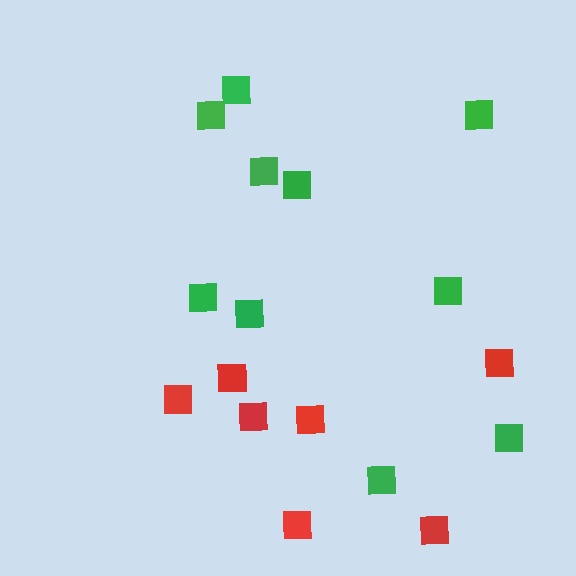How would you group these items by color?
There are 2 groups: one group of red squares (7) and one group of green squares (10).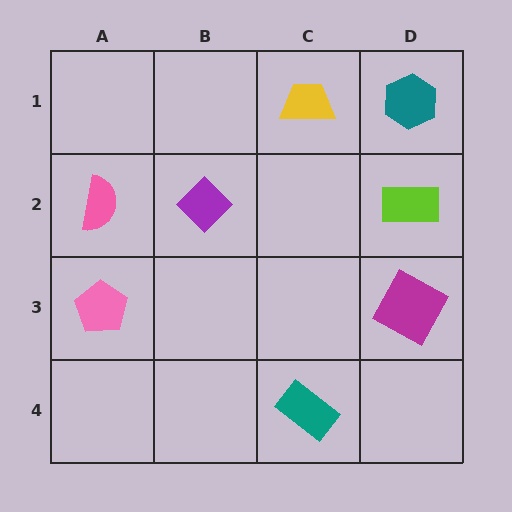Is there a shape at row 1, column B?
No, that cell is empty.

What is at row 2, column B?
A purple diamond.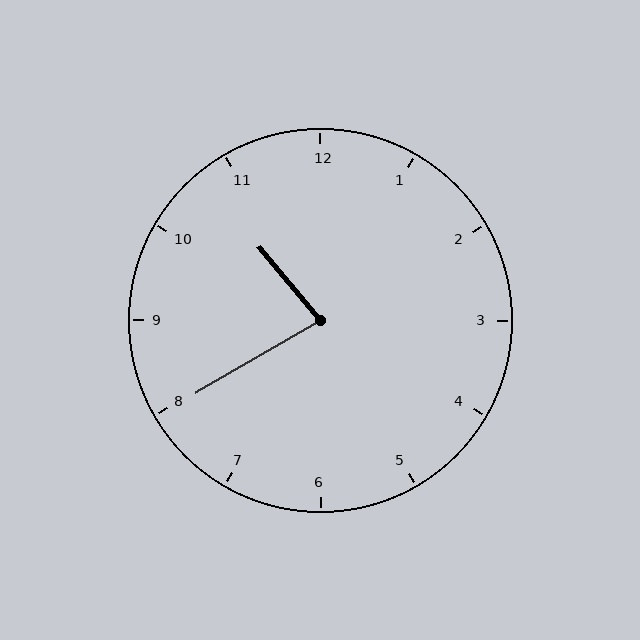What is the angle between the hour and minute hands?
Approximately 80 degrees.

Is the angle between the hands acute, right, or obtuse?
It is acute.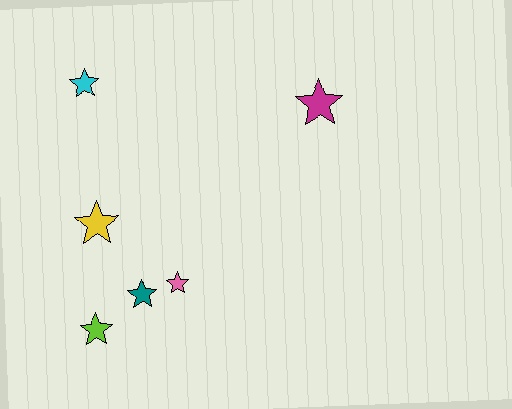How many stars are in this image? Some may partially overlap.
There are 6 stars.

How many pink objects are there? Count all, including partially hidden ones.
There is 1 pink object.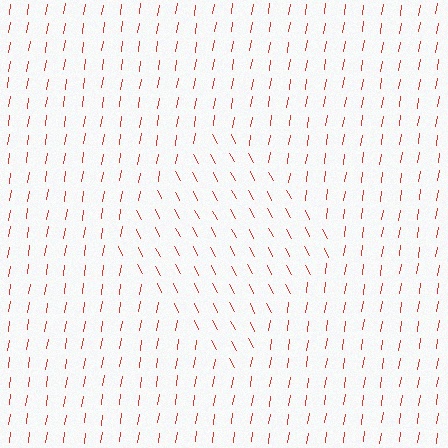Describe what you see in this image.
The image is filled with small red line segments. A diamond region in the image has lines oriented differently from the surrounding lines, creating a visible texture boundary.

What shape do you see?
I see a diamond.